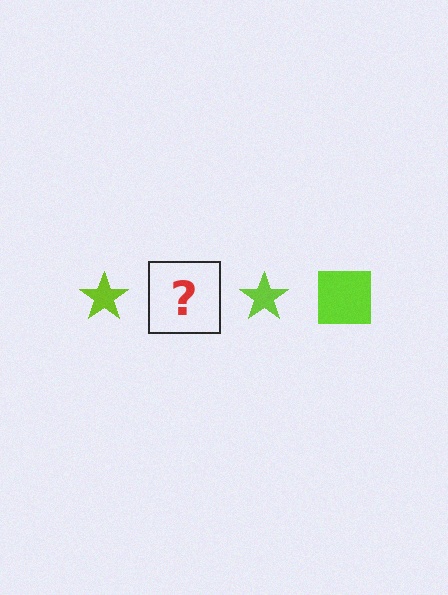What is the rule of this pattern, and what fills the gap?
The rule is that the pattern cycles through star, square shapes in lime. The gap should be filled with a lime square.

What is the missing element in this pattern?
The missing element is a lime square.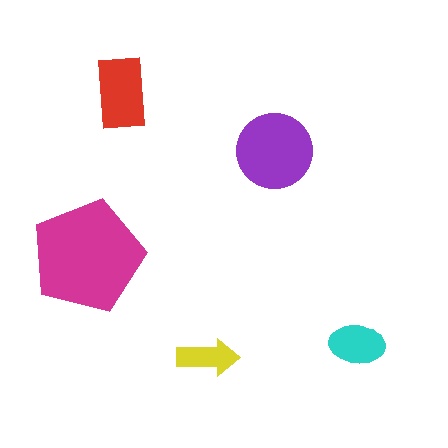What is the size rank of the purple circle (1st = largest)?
2nd.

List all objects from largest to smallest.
The magenta pentagon, the purple circle, the red rectangle, the cyan ellipse, the yellow arrow.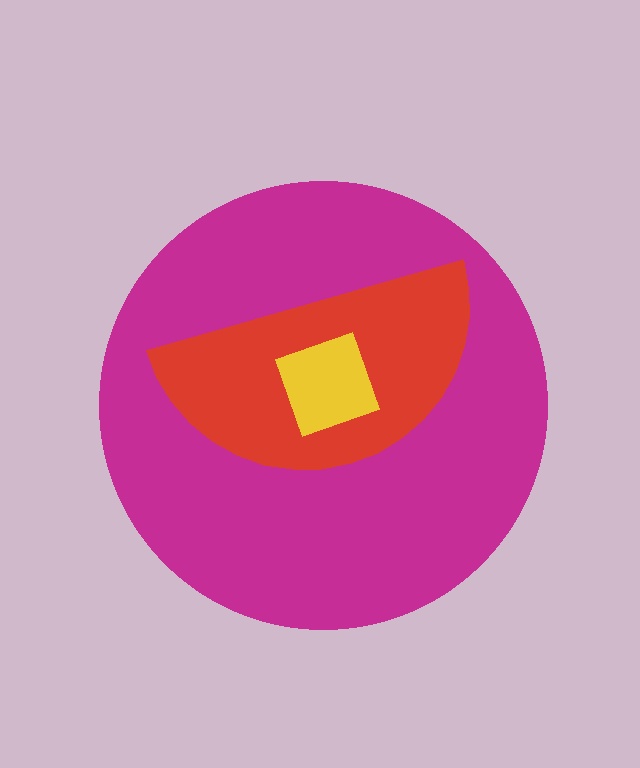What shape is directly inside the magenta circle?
The red semicircle.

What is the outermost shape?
The magenta circle.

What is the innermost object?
The yellow square.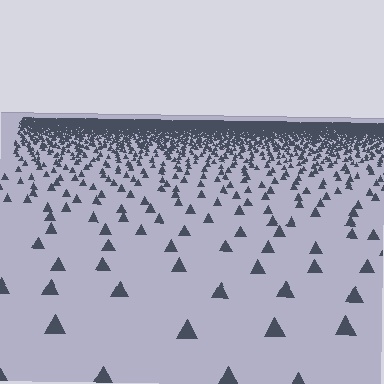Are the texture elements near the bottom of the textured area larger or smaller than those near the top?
Larger. Near the bottom, elements are closer to the viewer and appear at a bigger on-screen size.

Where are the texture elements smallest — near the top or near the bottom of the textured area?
Near the top.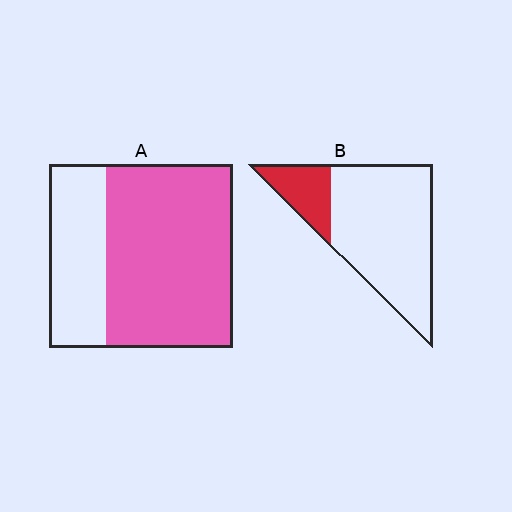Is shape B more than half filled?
No.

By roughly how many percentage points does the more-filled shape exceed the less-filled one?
By roughly 50 percentage points (A over B).